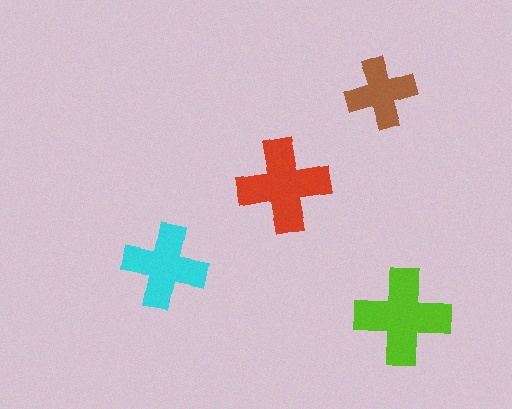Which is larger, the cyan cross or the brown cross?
The cyan one.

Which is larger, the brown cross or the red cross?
The red one.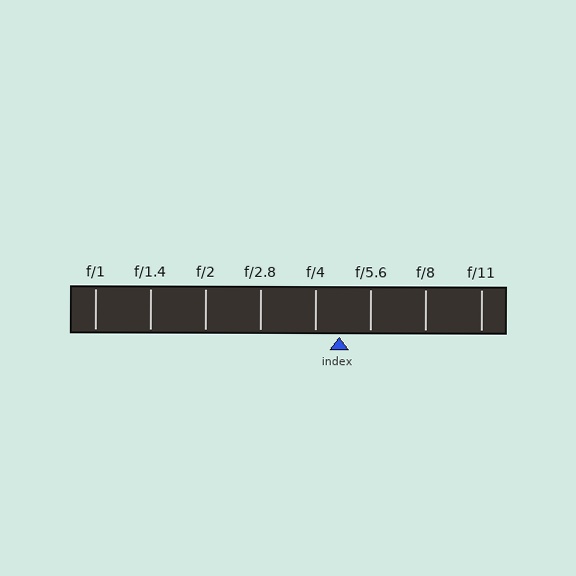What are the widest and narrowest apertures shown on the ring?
The widest aperture shown is f/1 and the narrowest is f/11.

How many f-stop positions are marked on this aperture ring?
There are 8 f-stop positions marked.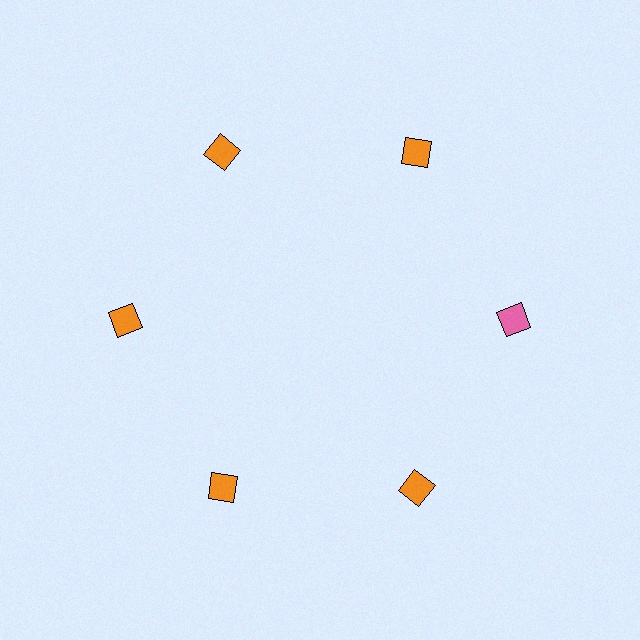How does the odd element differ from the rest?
It has a different color: pink instead of orange.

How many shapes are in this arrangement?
There are 6 shapes arranged in a ring pattern.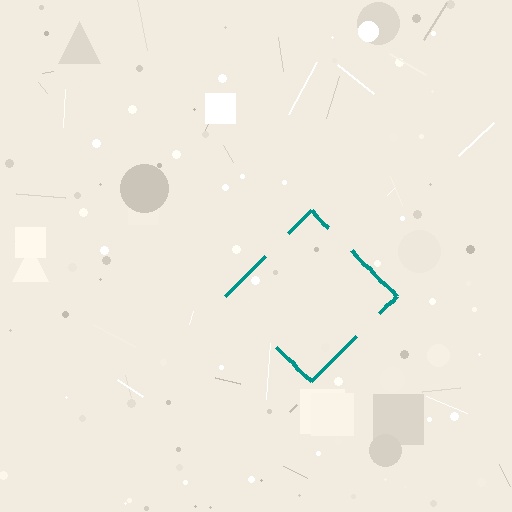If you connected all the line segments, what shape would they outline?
They would outline a diamond.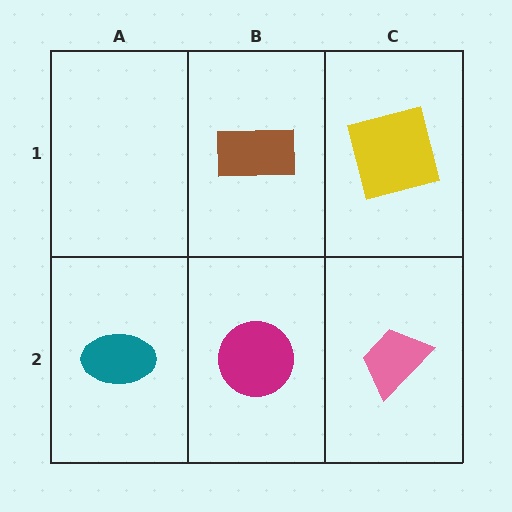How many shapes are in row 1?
2 shapes.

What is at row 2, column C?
A pink trapezoid.